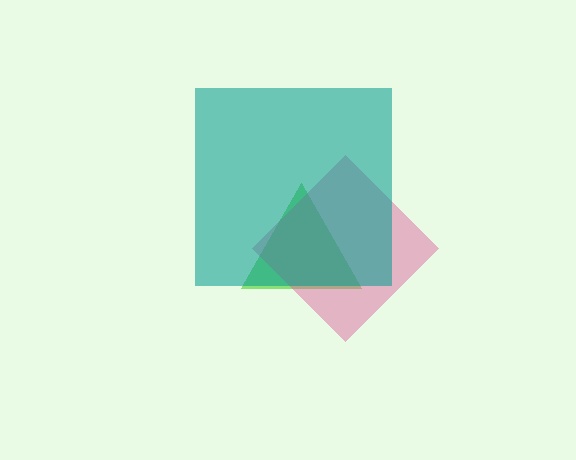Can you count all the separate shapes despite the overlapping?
Yes, there are 3 separate shapes.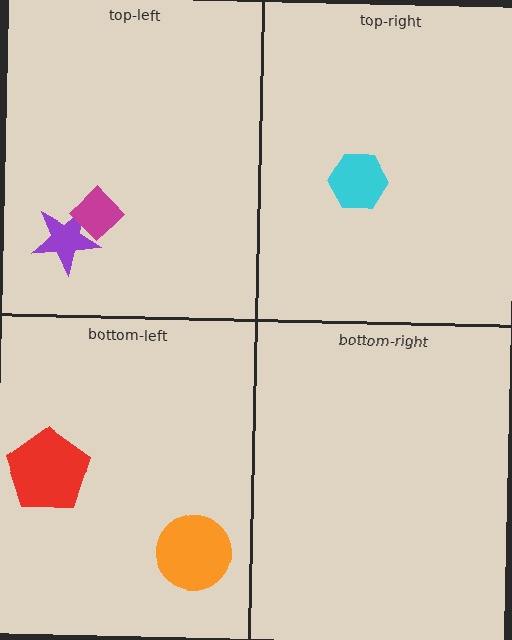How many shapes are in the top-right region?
1.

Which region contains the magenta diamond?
The top-left region.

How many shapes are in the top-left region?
2.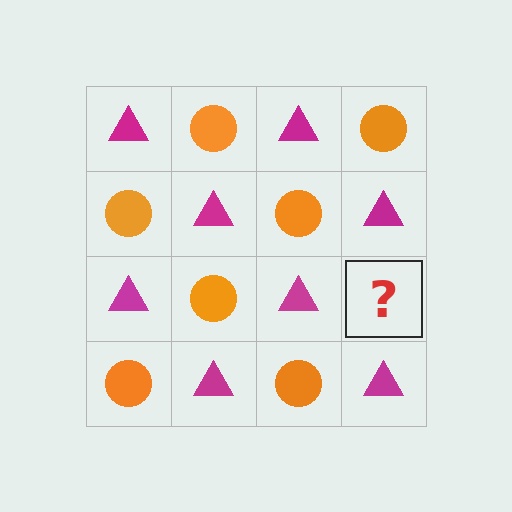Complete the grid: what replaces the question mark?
The question mark should be replaced with an orange circle.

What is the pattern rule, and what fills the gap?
The rule is that it alternates magenta triangle and orange circle in a checkerboard pattern. The gap should be filled with an orange circle.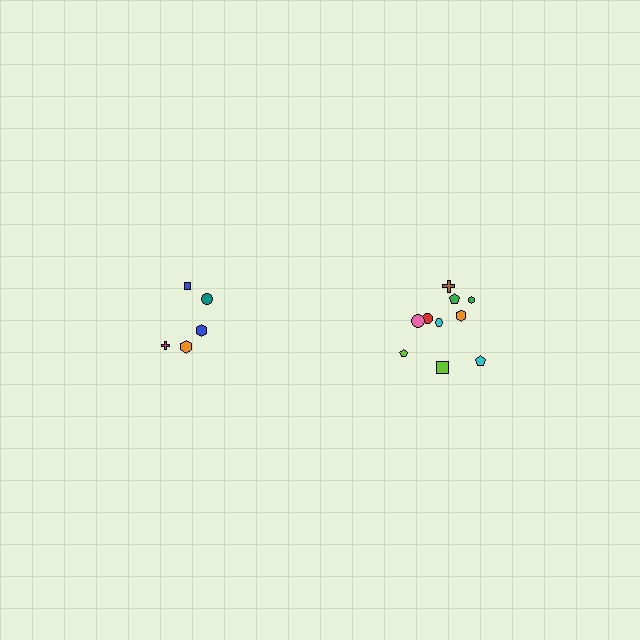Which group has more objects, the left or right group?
The right group.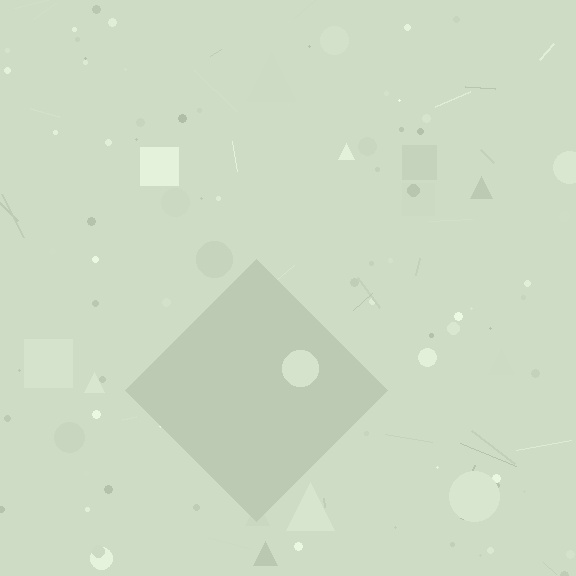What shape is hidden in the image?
A diamond is hidden in the image.